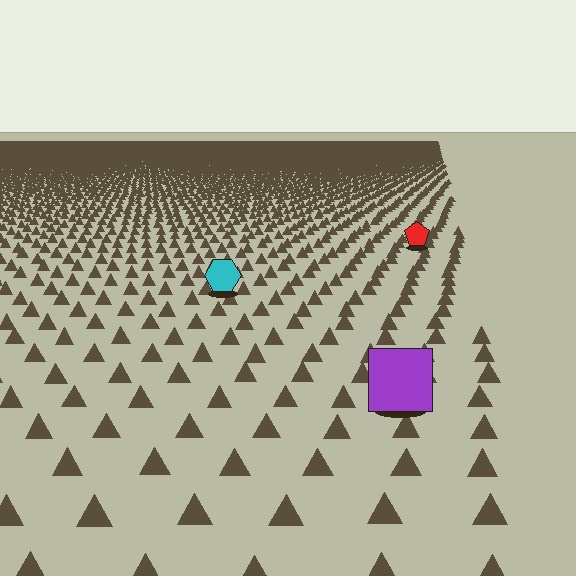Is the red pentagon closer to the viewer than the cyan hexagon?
No. The cyan hexagon is closer — you can tell from the texture gradient: the ground texture is coarser near it.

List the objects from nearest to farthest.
From nearest to farthest: the purple square, the cyan hexagon, the red pentagon.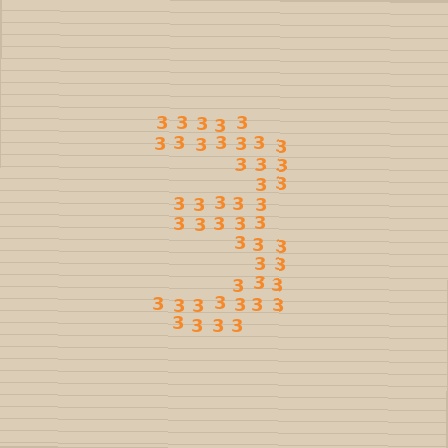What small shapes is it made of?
It is made of small digit 3's.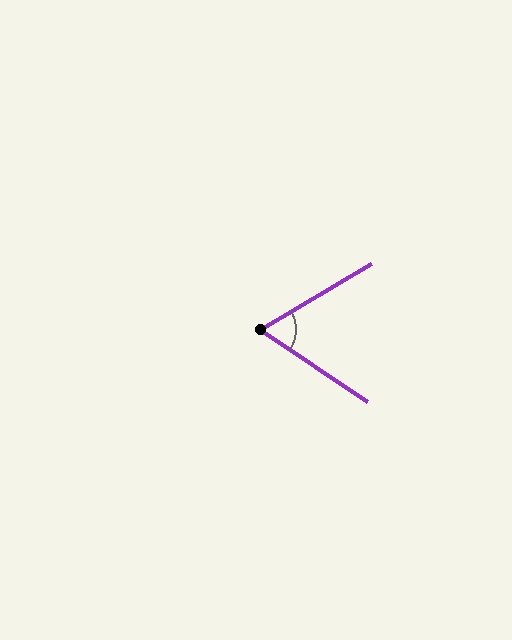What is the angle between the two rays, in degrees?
Approximately 64 degrees.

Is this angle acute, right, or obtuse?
It is acute.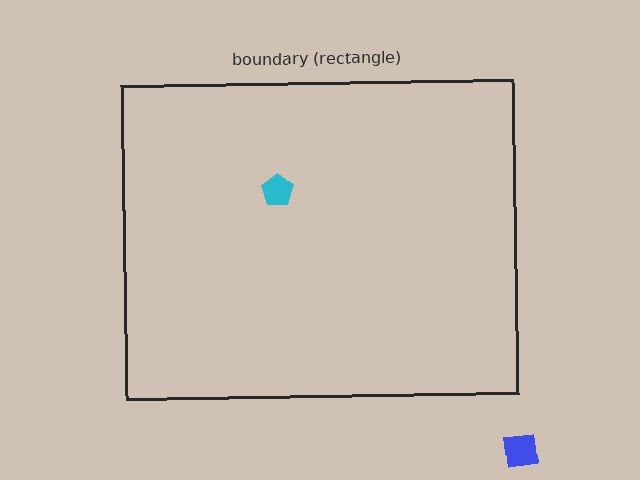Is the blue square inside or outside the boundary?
Outside.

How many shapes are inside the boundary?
1 inside, 1 outside.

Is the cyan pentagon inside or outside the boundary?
Inside.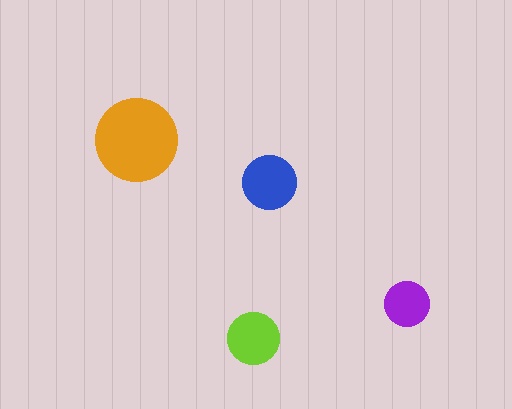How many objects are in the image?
There are 4 objects in the image.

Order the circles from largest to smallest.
the orange one, the blue one, the lime one, the purple one.